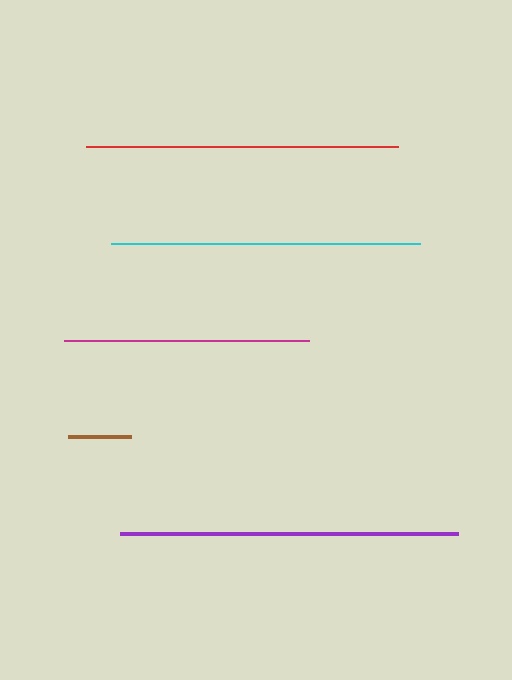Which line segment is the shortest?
The brown line is the shortest at approximately 63 pixels.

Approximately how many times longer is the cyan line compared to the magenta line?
The cyan line is approximately 1.3 times the length of the magenta line.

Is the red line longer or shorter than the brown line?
The red line is longer than the brown line.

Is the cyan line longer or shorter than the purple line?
The purple line is longer than the cyan line.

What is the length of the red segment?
The red segment is approximately 312 pixels long.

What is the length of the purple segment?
The purple segment is approximately 339 pixels long.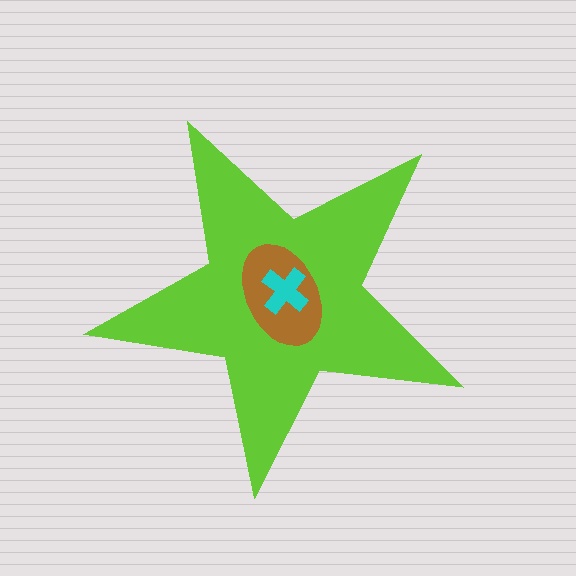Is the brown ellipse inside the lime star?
Yes.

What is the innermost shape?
The cyan cross.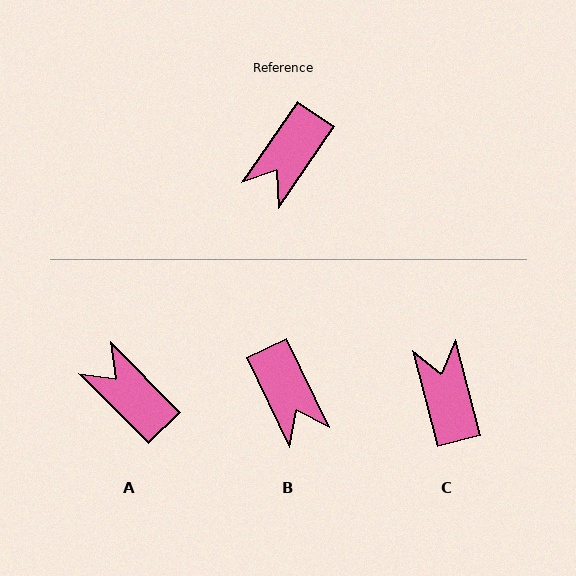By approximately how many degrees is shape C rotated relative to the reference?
Approximately 131 degrees clockwise.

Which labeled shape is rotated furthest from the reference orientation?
C, about 131 degrees away.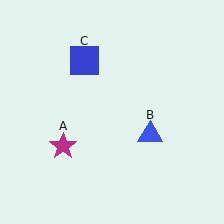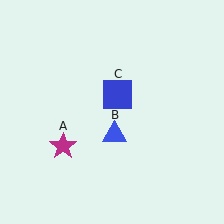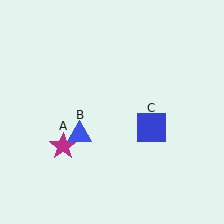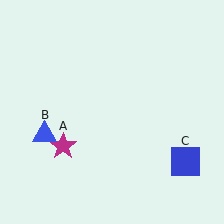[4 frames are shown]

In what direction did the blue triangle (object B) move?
The blue triangle (object B) moved left.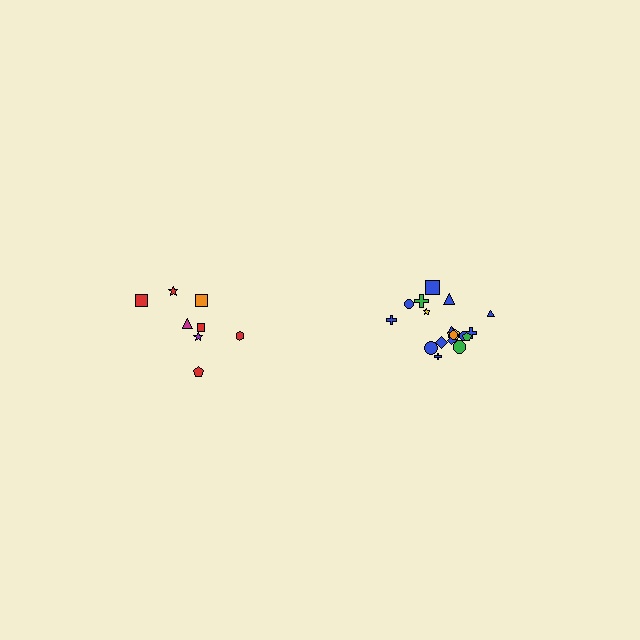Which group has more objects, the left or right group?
The right group.